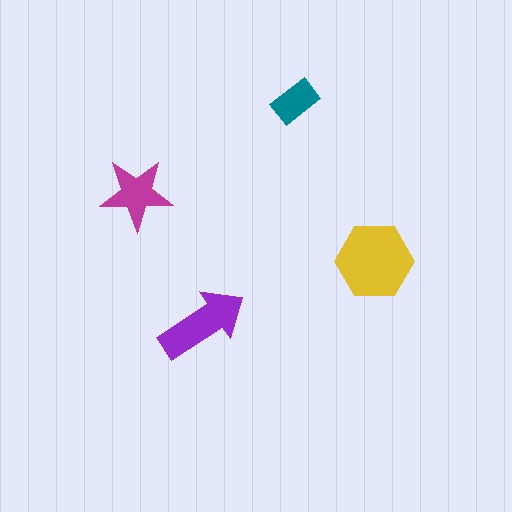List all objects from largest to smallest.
The yellow hexagon, the purple arrow, the magenta star, the teal rectangle.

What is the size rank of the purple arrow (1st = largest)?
2nd.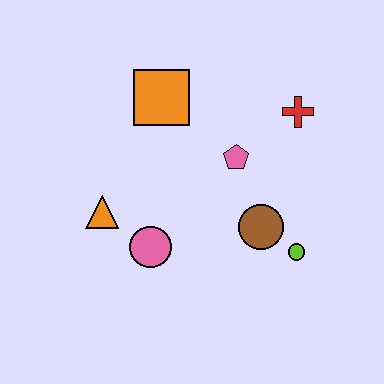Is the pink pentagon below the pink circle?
No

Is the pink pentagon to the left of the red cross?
Yes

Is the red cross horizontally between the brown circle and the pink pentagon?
No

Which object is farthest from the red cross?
The orange triangle is farthest from the red cross.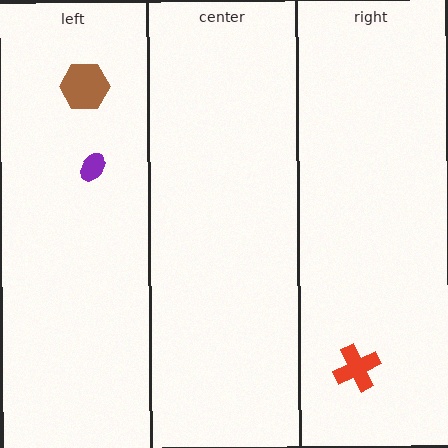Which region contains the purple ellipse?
The left region.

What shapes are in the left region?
The brown hexagon, the purple ellipse.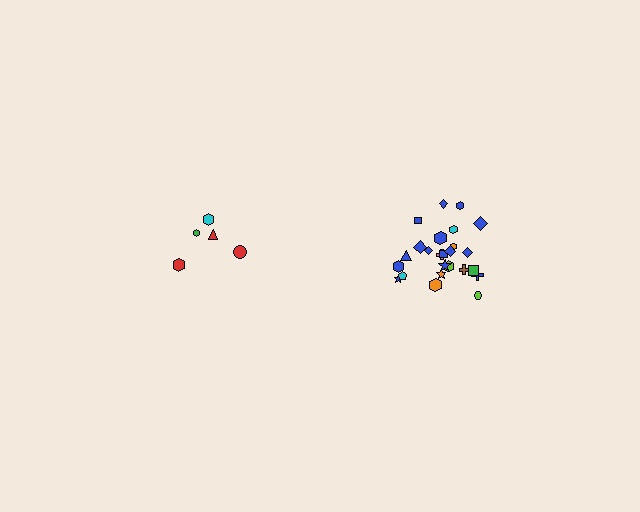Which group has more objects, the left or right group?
The right group.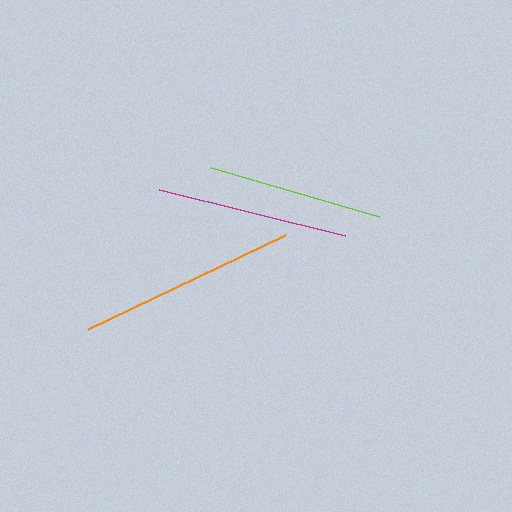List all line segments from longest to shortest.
From longest to shortest: orange, magenta, lime.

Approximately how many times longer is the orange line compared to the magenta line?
The orange line is approximately 1.1 times the length of the magenta line.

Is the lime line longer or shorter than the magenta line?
The magenta line is longer than the lime line.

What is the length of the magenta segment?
The magenta segment is approximately 192 pixels long.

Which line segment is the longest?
The orange line is the longest at approximately 218 pixels.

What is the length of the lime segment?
The lime segment is approximately 175 pixels long.